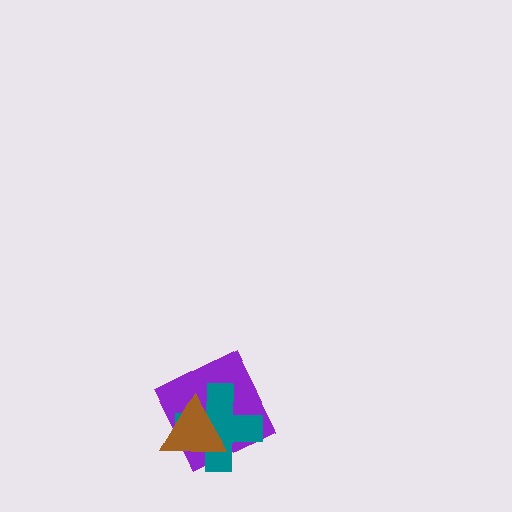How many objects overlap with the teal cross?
2 objects overlap with the teal cross.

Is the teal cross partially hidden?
Yes, it is partially covered by another shape.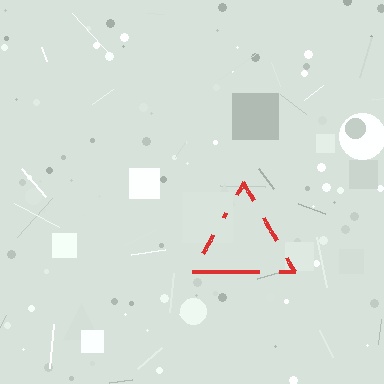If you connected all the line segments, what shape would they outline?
They would outline a triangle.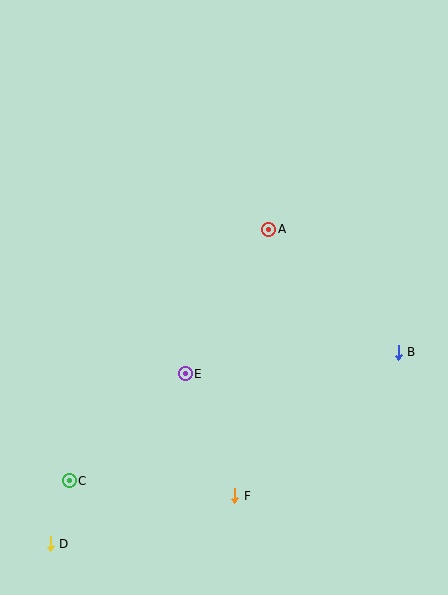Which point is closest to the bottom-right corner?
Point F is closest to the bottom-right corner.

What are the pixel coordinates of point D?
Point D is at (50, 544).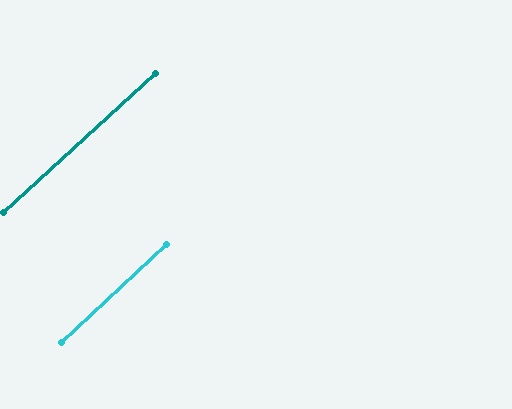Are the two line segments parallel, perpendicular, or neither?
Parallel — their directions differ by only 0.7°.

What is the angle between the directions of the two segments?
Approximately 1 degree.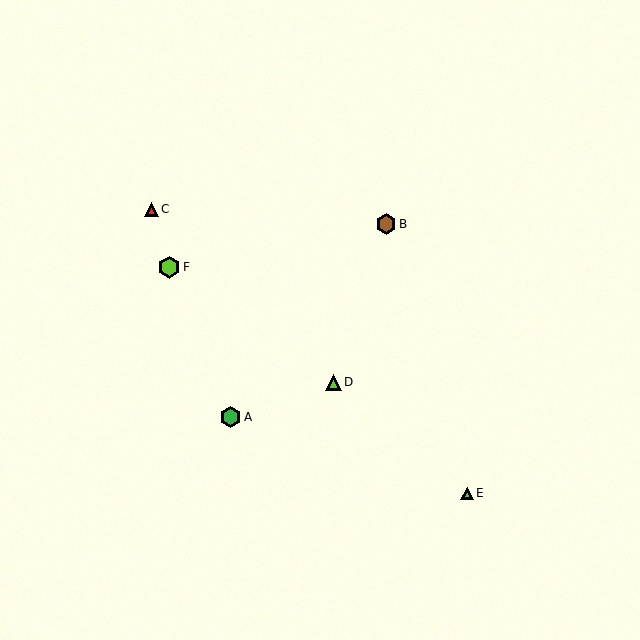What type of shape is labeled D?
Shape D is a lime triangle.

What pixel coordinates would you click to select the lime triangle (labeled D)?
Click at (333, 382) to select the lime triangle D.